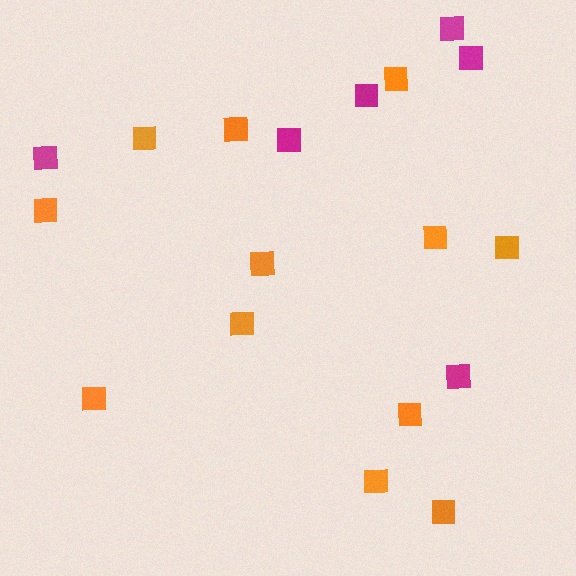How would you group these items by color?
There are 2 groups: one group of orange squares (12) and one group of magenta squares (6).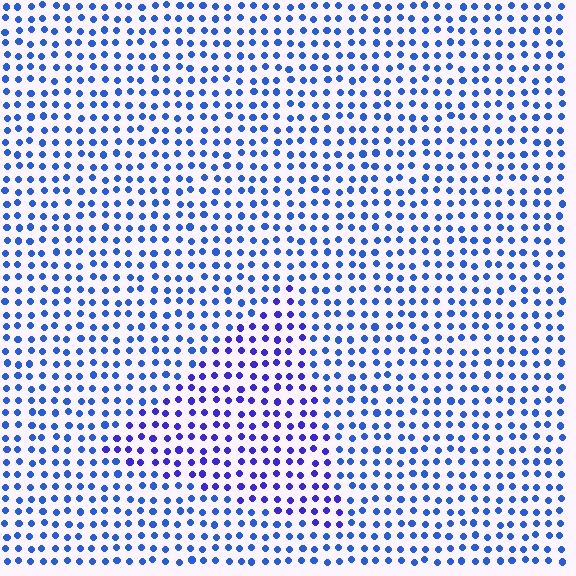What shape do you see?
I see a triangle.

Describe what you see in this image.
The image is filled with small blue elements in a uniform arrangement. A triangle-shaped region is visible where the elements are tinted to a slightly different hue, forming a subtle color boundary.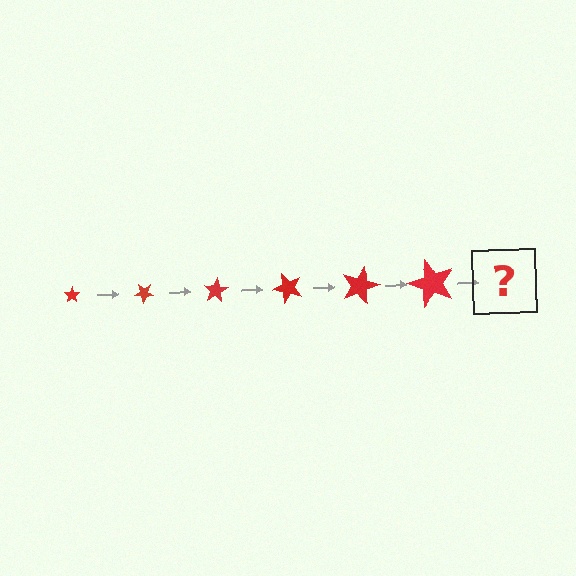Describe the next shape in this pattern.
It should be a star, larger than the previous one and rotated 240 degrees from the start.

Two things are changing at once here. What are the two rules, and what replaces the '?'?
The two rules are that the star grows larger each step and it rotates 40 degrees each step. The '?' should be a star, larger than the previous one and rotated 240 degrees from the start.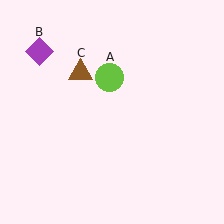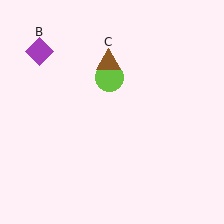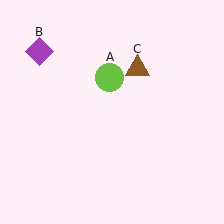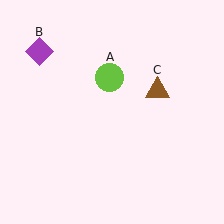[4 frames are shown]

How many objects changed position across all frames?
1 object changed position: brown triangle (object C).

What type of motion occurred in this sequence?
The brown triangle (object C) rotated clockwise around the center of the scene.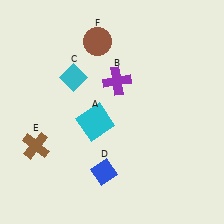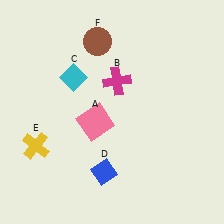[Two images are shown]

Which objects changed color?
A changed from cyan to pink. B changed from purple to magenta. E changed from brown to yellow.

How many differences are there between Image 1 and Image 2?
There are 3 differences between the two images.